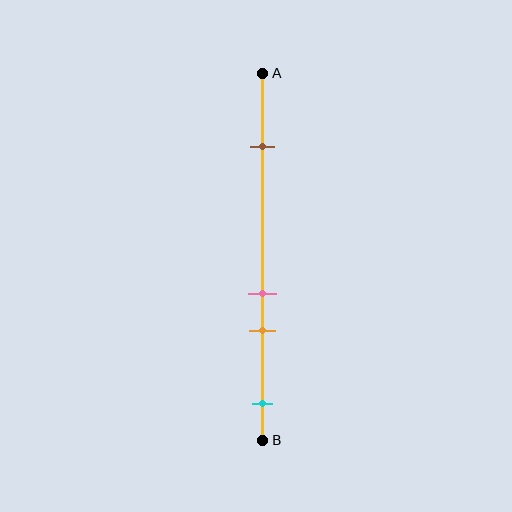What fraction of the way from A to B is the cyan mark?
The cyan mark is approximately 90% (0.9) of the way from A to B.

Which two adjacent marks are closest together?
The pink and orange marks are the closest adjacent pair.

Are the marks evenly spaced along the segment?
No, the marks are not evenly spaced.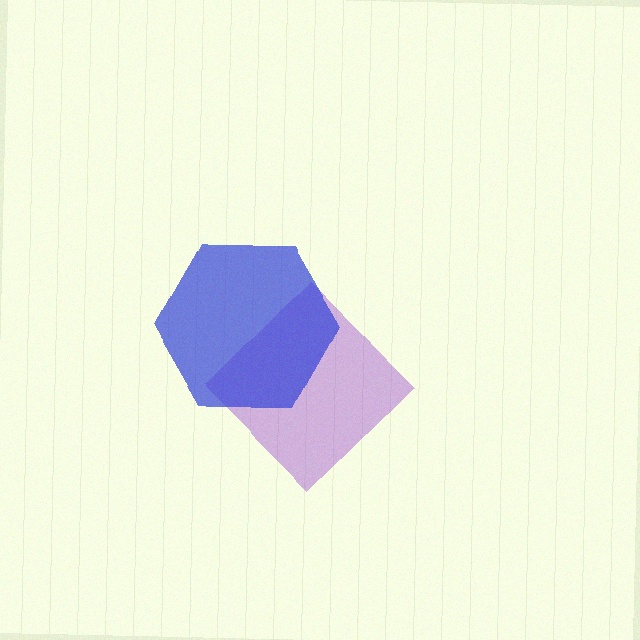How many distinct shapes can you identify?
There are 2 distinct shapes: a purple diamond, a blue hexagon.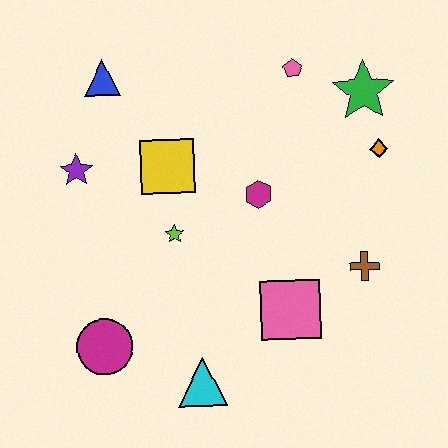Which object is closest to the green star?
The orange diamond is closest to the green star.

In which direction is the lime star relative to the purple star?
The lime star is to the right of the purple star.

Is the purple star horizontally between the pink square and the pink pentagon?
No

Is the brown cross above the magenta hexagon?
No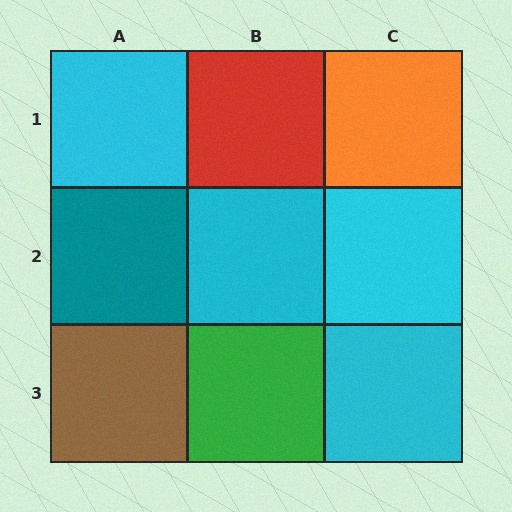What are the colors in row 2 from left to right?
Teal, cyan, cyan.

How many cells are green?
1 cell is green.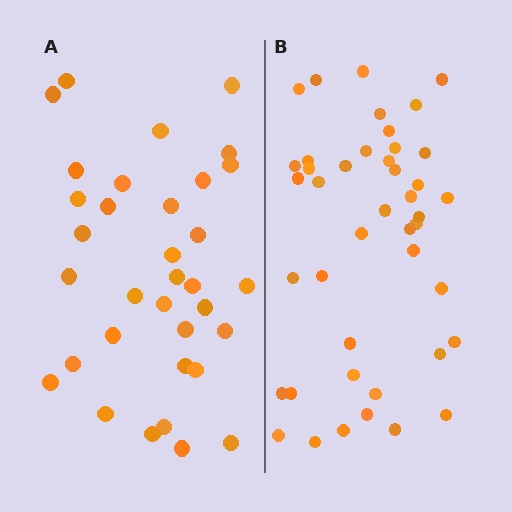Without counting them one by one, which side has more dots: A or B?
Region B (the right region) has more dots.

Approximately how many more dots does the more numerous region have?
Region B has roughly 8 or so more dots than region A.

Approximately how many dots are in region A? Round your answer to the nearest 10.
About 30 dots. (The exact count is 34, which rounds to 30.)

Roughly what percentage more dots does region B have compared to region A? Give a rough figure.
About 25% more.